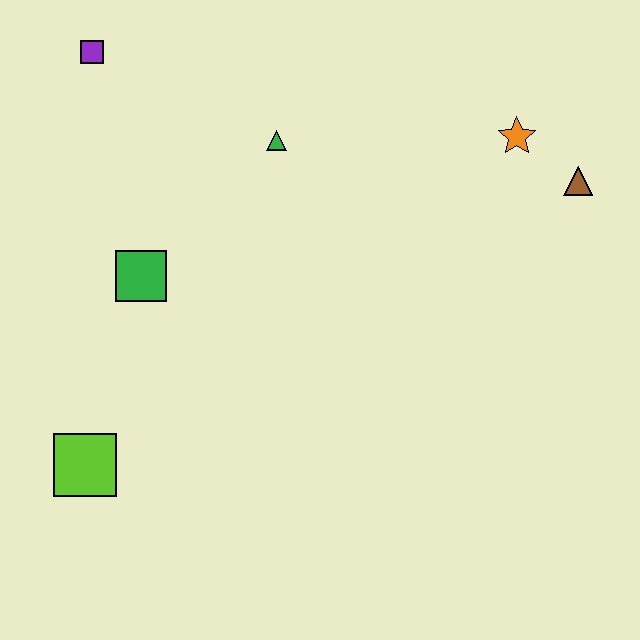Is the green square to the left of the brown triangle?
Yes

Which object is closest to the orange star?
The brown triangle is closest to the orange star.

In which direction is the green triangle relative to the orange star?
The green triangle is to the left of the orange star.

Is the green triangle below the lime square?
No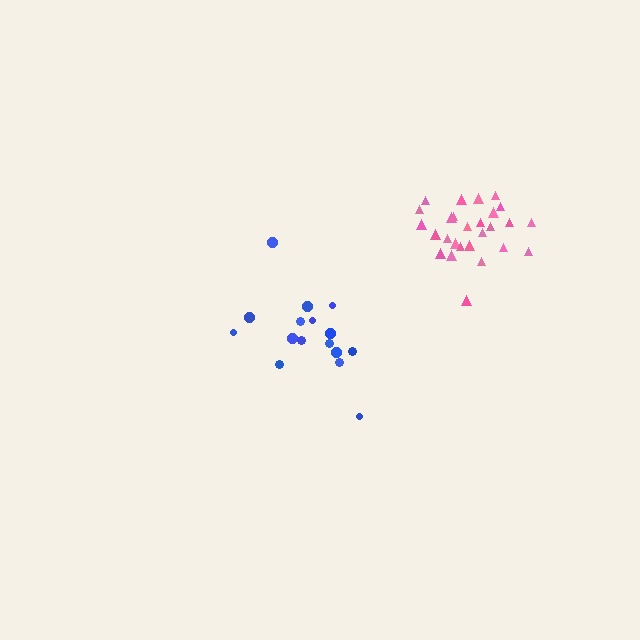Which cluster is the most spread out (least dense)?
Blue.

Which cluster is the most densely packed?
Pink.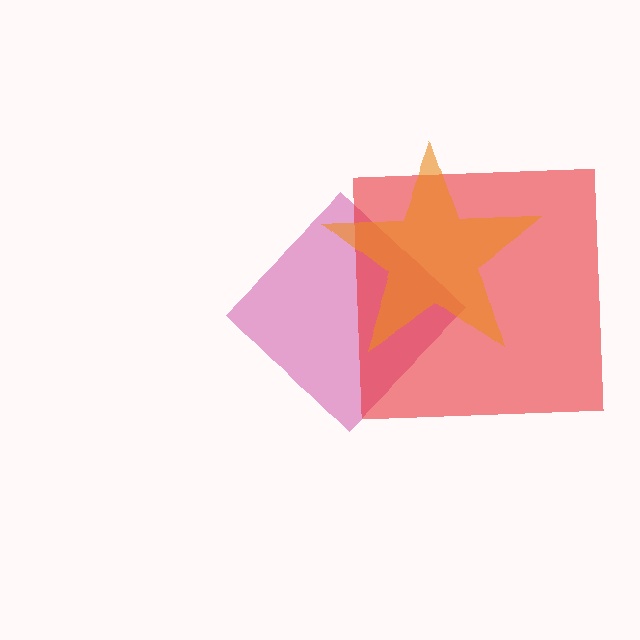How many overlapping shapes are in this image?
There are 3 overlapping shapes in the image.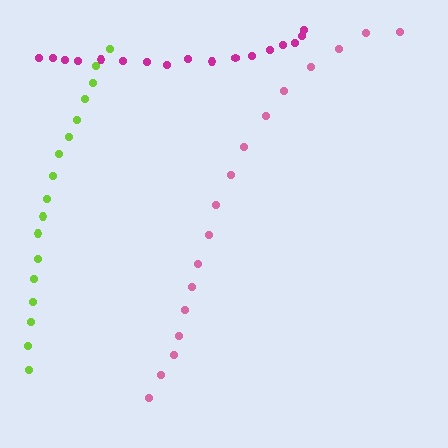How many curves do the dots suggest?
There are 3 distinct paths.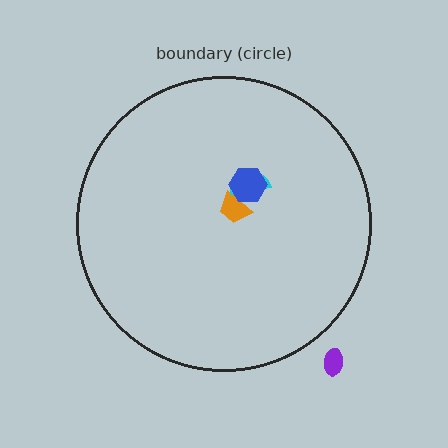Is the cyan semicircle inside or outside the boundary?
Inside.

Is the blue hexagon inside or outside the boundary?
Inside.